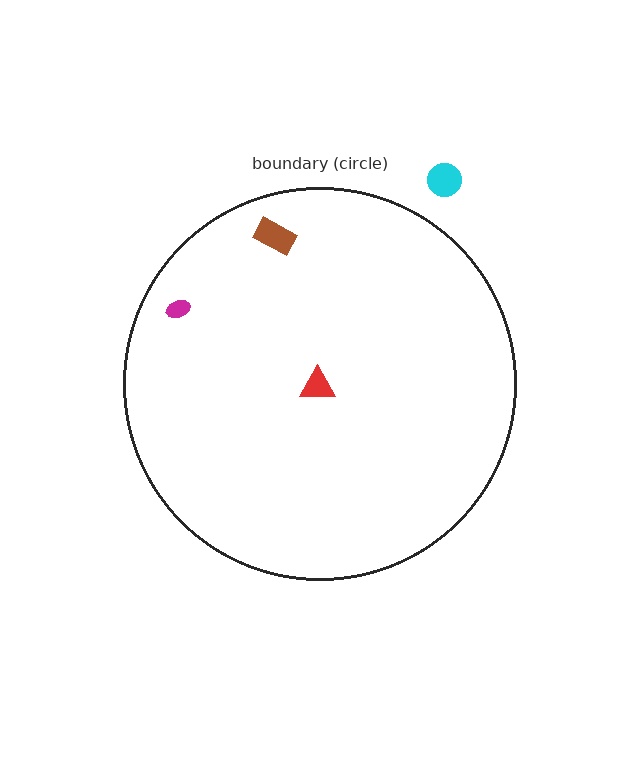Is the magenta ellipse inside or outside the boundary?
Inside.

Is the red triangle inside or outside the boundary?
Inside.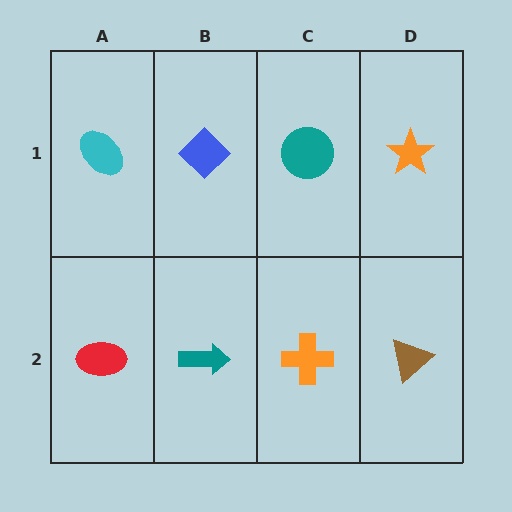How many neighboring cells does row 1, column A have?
2.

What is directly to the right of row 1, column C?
An orange star.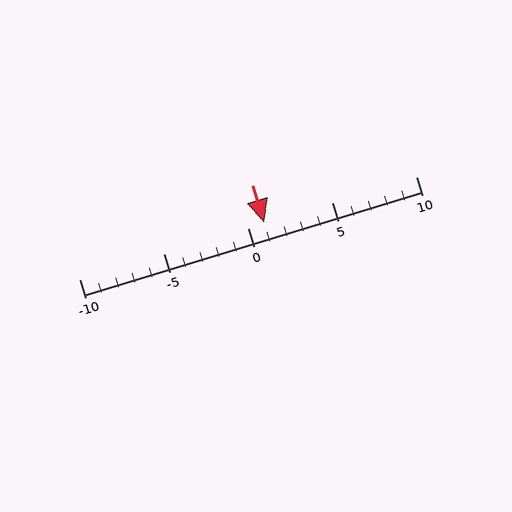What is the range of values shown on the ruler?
The ruler shows values from -10 to 10.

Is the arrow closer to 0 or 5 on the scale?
The arrow is closer to 0.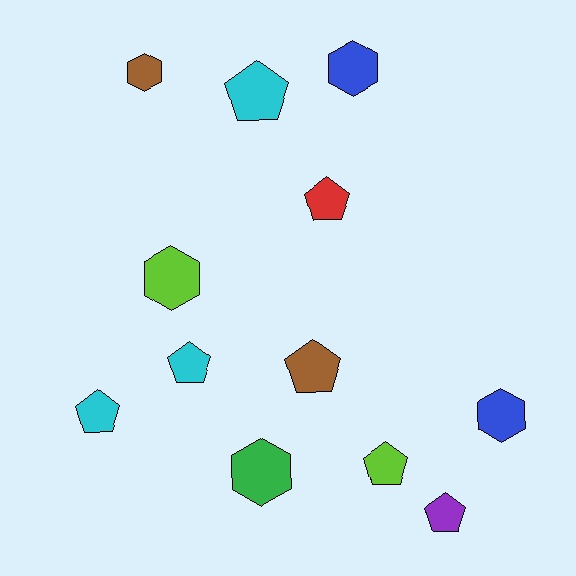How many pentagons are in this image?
There are 7 pentagons.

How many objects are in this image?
There are 12 objects.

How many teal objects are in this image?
There are no teal objects.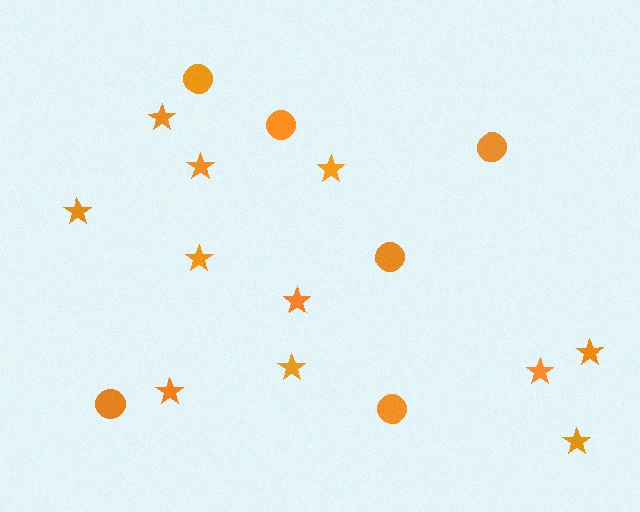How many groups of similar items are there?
There are 2 groups: one group of stars (11) and one group of circles (6).